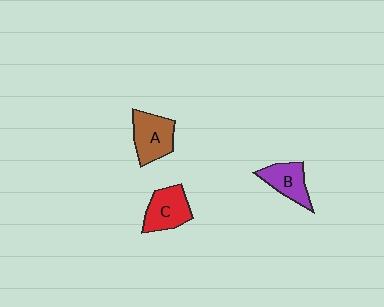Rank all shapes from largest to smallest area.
From largest to smallest: A (brown), C (red), B (purple).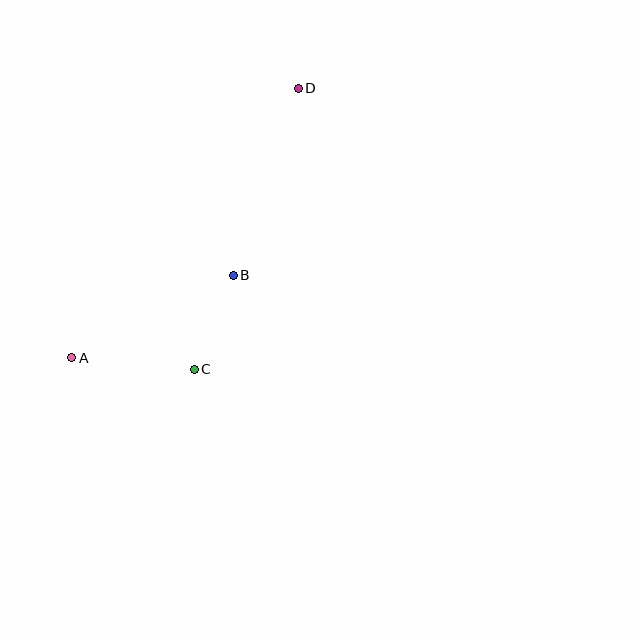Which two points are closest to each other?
Points B and C are closest to each other.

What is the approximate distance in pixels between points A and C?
The distance between A and C is approximately 123 pixels.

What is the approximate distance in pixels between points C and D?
The distance between C and D is approximately 299 pixels.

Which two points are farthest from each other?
Points A and D are farthest from each other.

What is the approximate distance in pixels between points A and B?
The distance between A and B is approximately 181 pixels.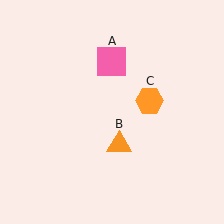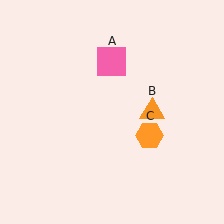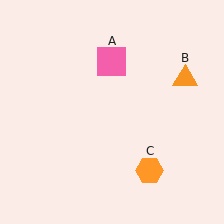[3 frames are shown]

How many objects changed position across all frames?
2 objects changed position: orange triangle (object B), orange hexagon (object C).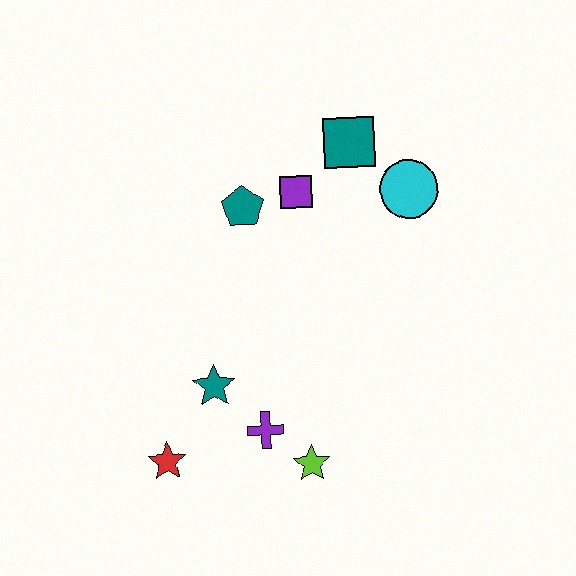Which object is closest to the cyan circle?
The teal square is closest to the cyan circle.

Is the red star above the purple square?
No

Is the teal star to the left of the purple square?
Yes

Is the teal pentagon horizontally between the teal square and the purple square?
No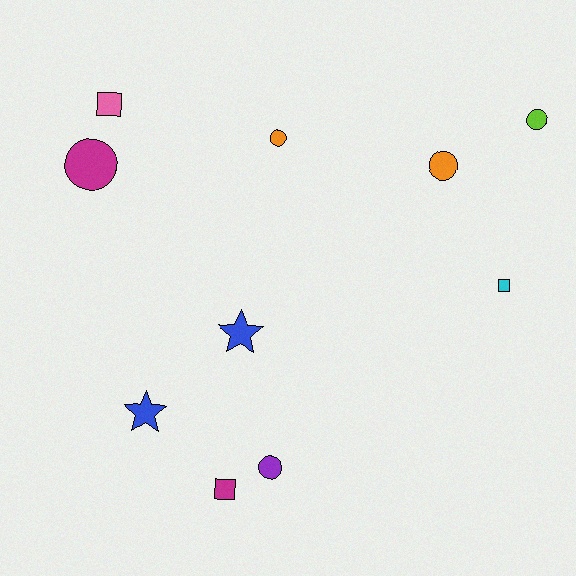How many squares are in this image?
There are 3 squares.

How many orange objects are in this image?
There are 2 orange objects.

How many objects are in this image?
There are 10 objects.